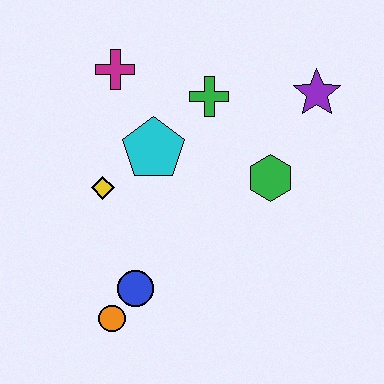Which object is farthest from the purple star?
The orange circle is farthest from the purple star.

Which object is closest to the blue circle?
The orange circle is closest to the blue circle.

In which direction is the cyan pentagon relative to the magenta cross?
The cyan pentagon is below the magenta cross.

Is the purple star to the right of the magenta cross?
Yes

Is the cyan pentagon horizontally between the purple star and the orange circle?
Yes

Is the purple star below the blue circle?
No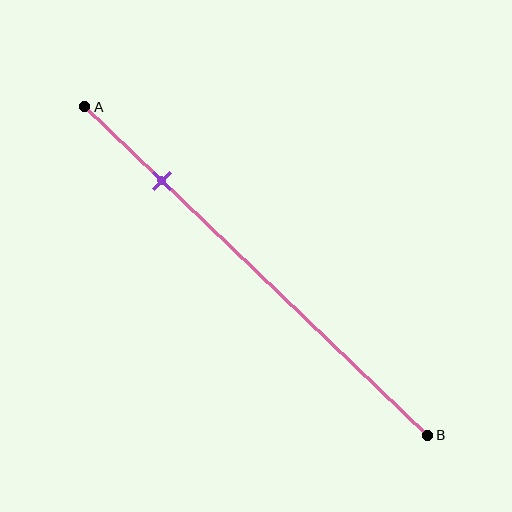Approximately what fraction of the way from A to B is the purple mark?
The purple mark is approximately 25% of the way from A to B.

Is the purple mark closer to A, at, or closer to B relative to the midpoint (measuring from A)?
The purple mark is closer to point A than the midpoint of segment AB.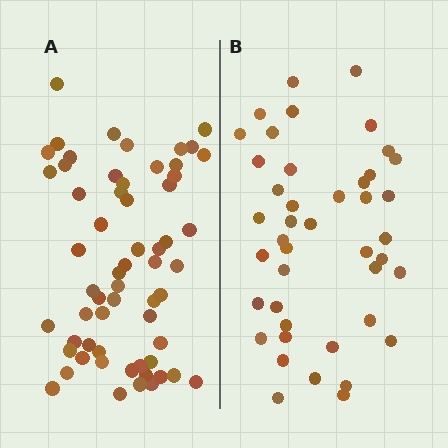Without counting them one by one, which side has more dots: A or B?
Region A (the left region) has more dots.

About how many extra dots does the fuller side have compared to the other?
Region A has approximately 15 more dots than region B.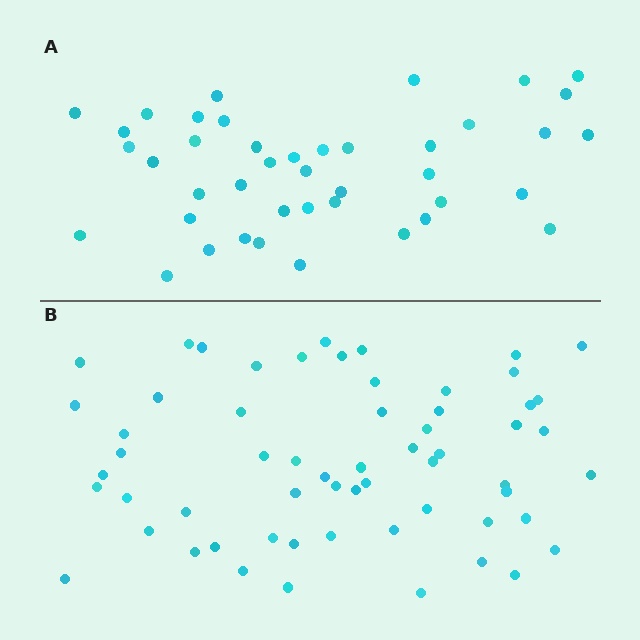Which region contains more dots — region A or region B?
Region B (the bottom region) has more dots.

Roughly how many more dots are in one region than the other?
Region B has approximately 20 more dots than region A.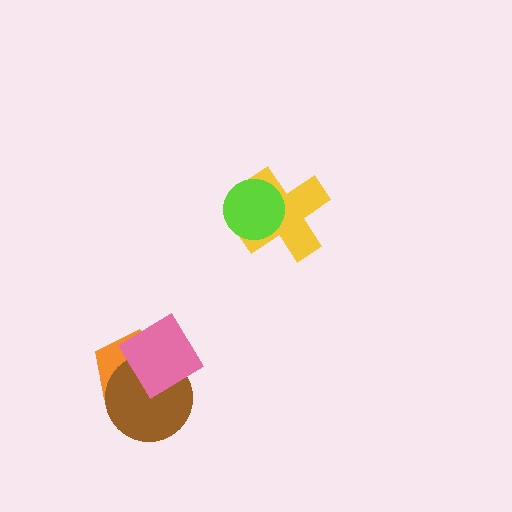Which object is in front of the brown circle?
The pink diamond is in front of the brown circle.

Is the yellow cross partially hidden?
Yes, it is partially covered by another shape.